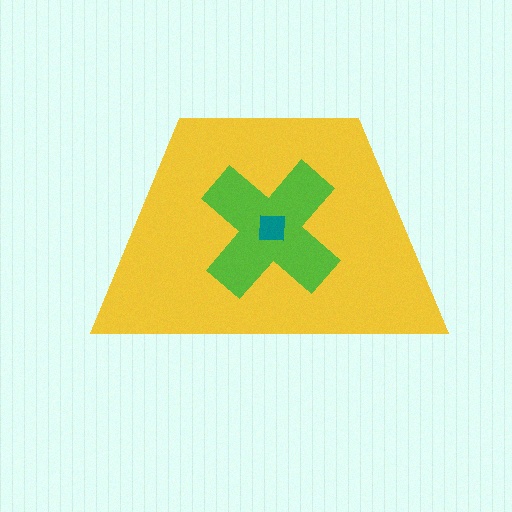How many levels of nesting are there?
3.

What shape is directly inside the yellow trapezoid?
The lime cross.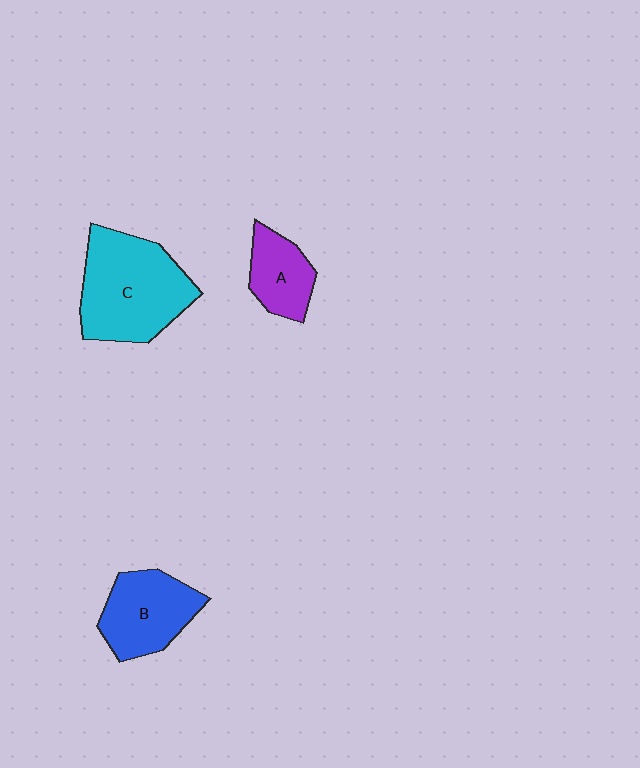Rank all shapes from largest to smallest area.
From largest to smallest: C (cyan), B (blue), A (purple).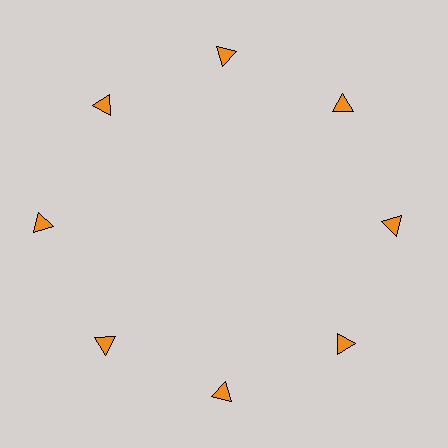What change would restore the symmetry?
The symmetry would be restored by moving it inward, back onto the ring so that all 8 triangles sit at equal angles and equal distance from the center.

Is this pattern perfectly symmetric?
No. The 8 orange triangles are arranged in a ring, but one element near the 9 o'clock position is pushed outward from the center, breaking the 8-fold rotational symmetry.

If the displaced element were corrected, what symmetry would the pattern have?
It would have 8-fold rotational symmetry — the pattern would map onto itself every 45 degrees.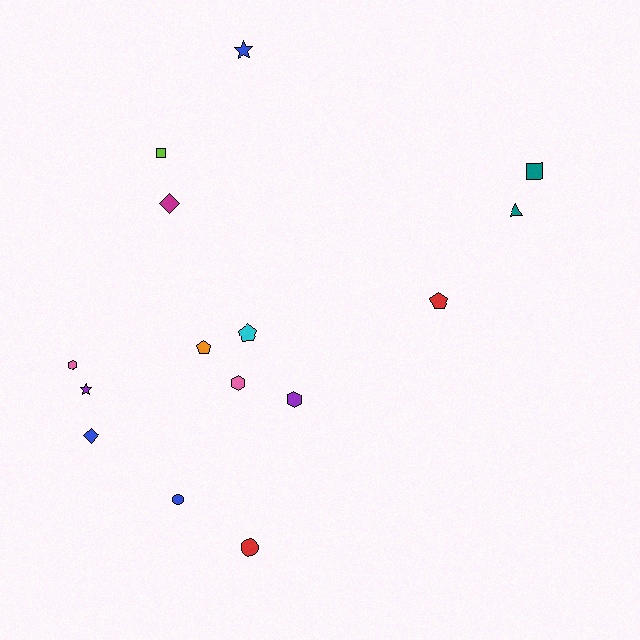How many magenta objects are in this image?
There is 1 magenta object.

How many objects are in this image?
There are 15 objects.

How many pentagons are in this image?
There are 3 pentagons.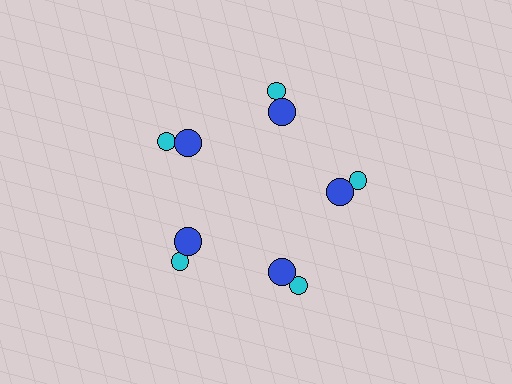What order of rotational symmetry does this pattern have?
This pattern has 5-fold rotational symmetry.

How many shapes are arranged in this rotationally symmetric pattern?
There are 10 shapes, arranged in 5 groups of 2.